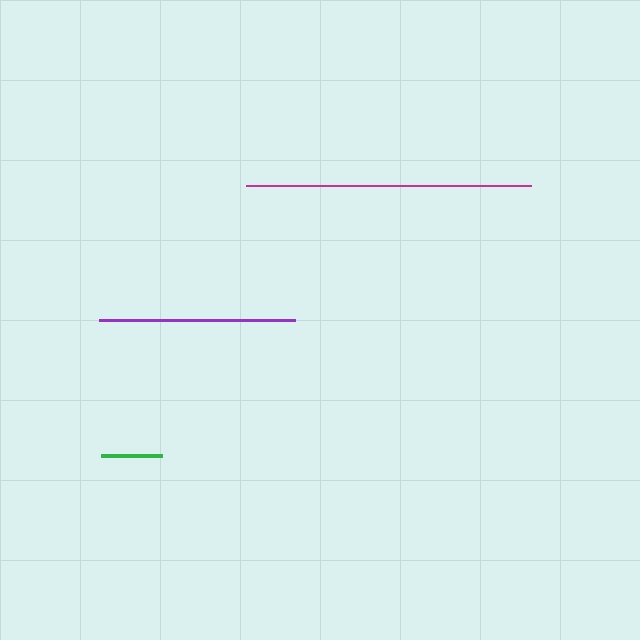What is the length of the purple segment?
The purple segment is approximately 196 pixels long.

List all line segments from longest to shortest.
From longest to shortest: magenta, purple, green.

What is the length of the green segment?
The green segment is approximately 60 pixels long.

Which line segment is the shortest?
The green line is the shortest at approximately 60 pixels.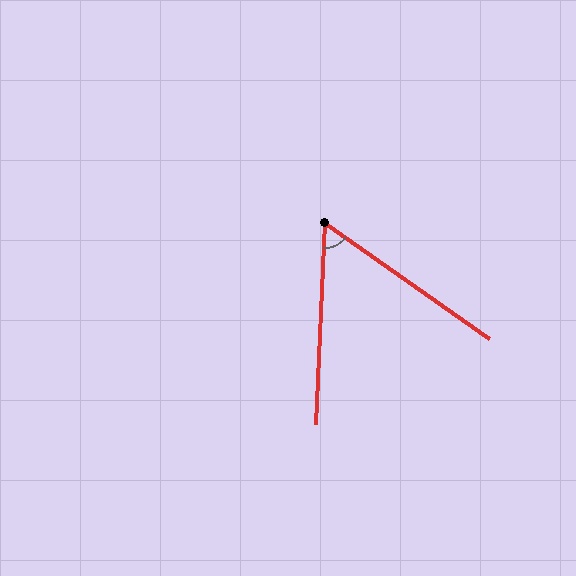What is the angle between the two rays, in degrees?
Approximately 58 degrees.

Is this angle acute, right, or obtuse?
It is acute.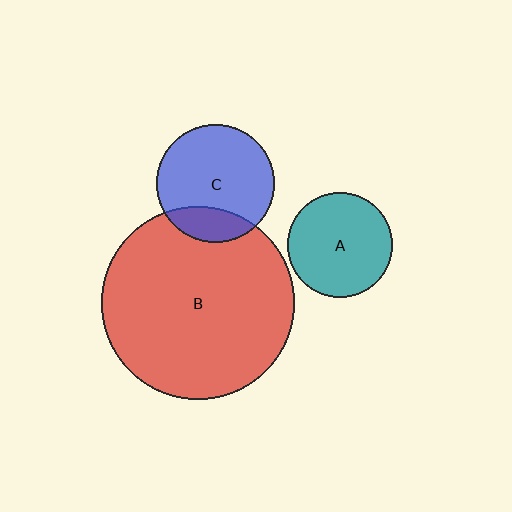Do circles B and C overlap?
Yes.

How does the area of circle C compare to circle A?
Approximately 1.3 times.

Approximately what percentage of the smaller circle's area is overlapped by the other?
Approximately 20%.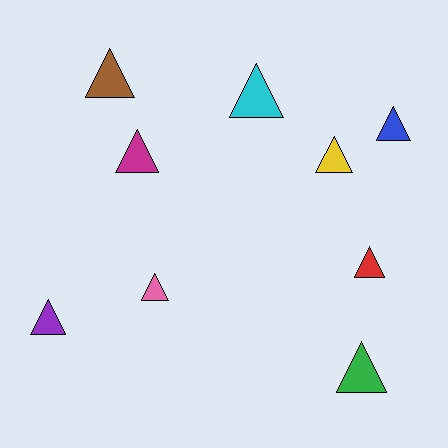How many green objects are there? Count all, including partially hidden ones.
There is 1 green object.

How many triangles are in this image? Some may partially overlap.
There are 9 triangles.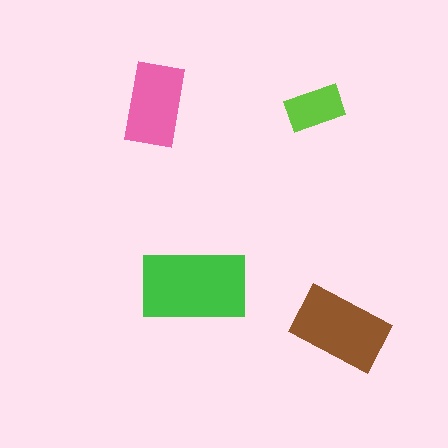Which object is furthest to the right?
The brown rectangle is rightmost.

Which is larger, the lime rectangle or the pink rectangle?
The pink one.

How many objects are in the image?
There are 4 objects in the image.